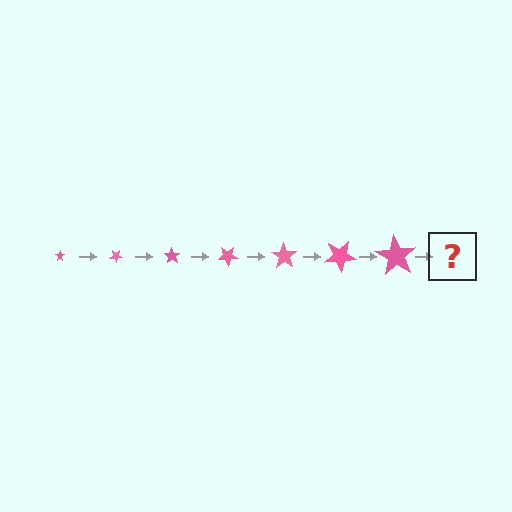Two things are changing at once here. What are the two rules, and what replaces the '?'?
The two rules are that the star grows larger each step and it rotates 35 degrees each step. The '?' should be a star, larger than the previous one and rotated 245 degrees from the start.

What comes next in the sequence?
The next element should be a star, larger than the previous one and rotated 245 degrees from the start.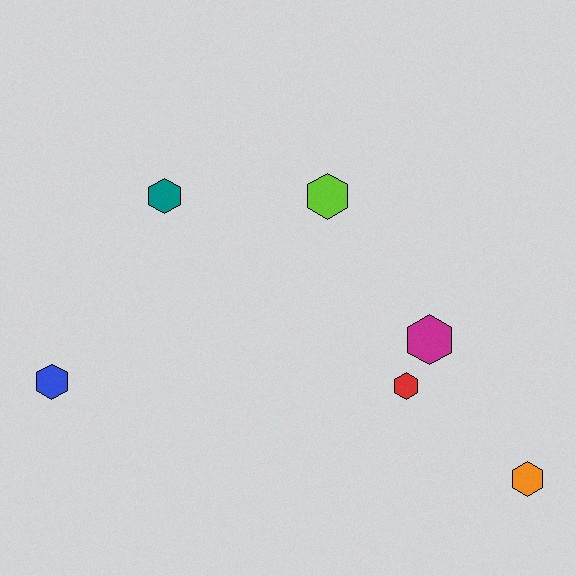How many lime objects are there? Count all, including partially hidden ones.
There is 1 lime object.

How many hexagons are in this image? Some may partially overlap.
There are 6 hexagons.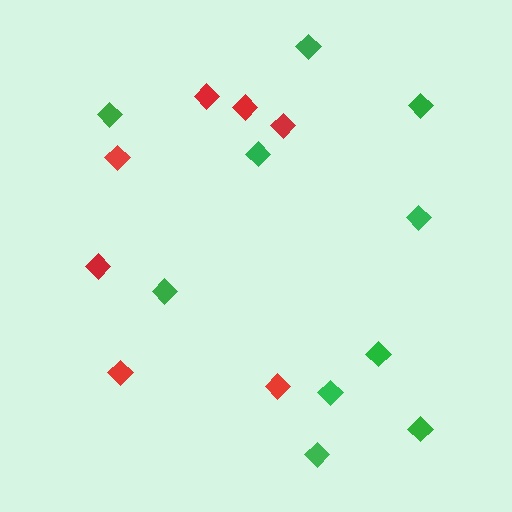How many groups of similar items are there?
There are 2 groups: one group of red diamonds (7) and one group of green diamonds (10).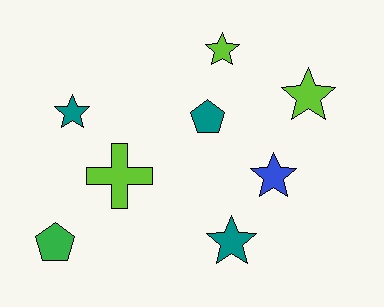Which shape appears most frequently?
Star, with 5 objects.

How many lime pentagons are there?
There are no lime pentagons.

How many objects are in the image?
There are 8 objects.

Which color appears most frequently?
Lime, with 3 objects.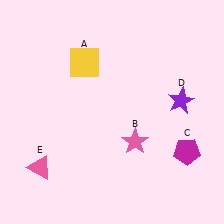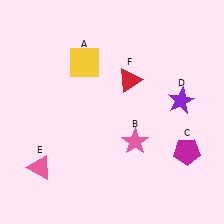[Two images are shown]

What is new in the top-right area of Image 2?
A red triangle (F) was added in the top-right area of Image 2.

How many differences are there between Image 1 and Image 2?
There is 1 difference between the two images.